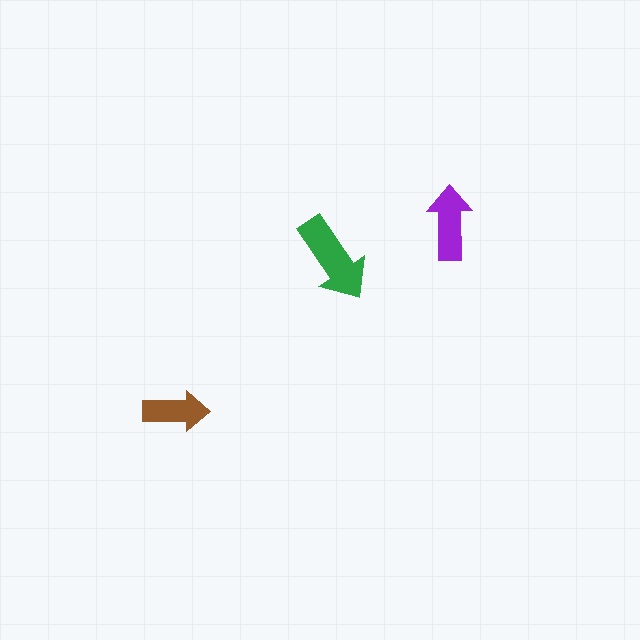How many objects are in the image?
There are 3 objects in the image.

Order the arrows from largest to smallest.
the green one, the purple one, the brown one.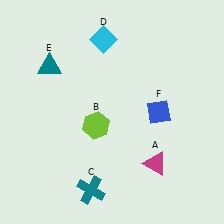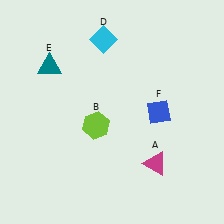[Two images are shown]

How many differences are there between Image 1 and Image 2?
There is 1 difference between the two images.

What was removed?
The teal cross (C) was removed in Image 2.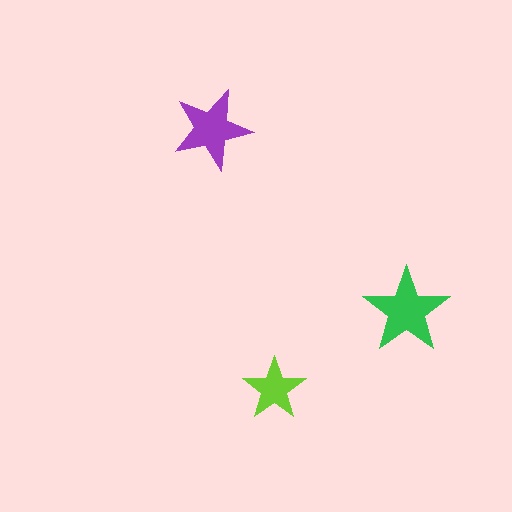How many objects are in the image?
There are 3 objects in the image.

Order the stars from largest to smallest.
the green one, the purple one, the lime one.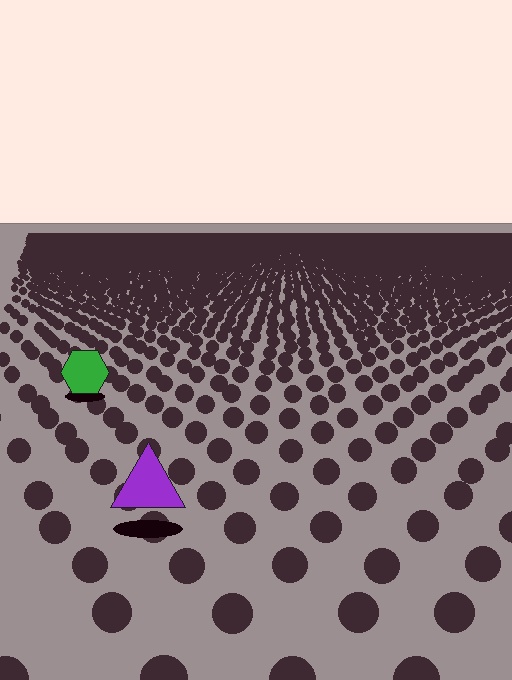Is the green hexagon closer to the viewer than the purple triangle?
No. The purple triangle is closer — you can tell from the texture gradient: the ground texture is coarser near it.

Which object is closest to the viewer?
The purple triangle is closest. The texture marks near it are larger and more spread out.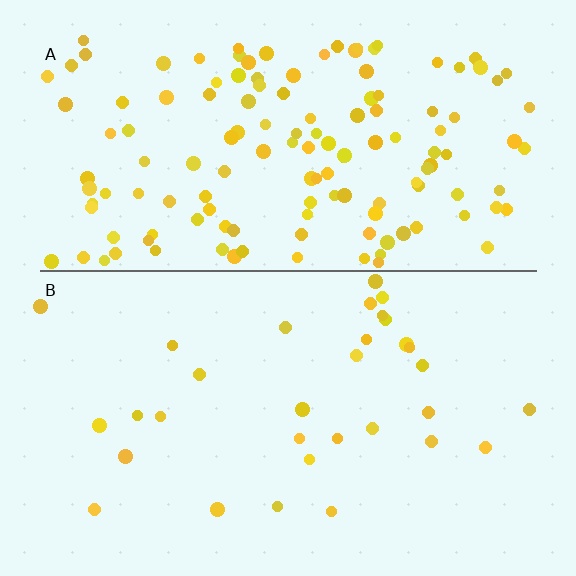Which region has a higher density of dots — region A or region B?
A (the top).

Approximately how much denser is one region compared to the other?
Approximately 4.3× — region A over region B.